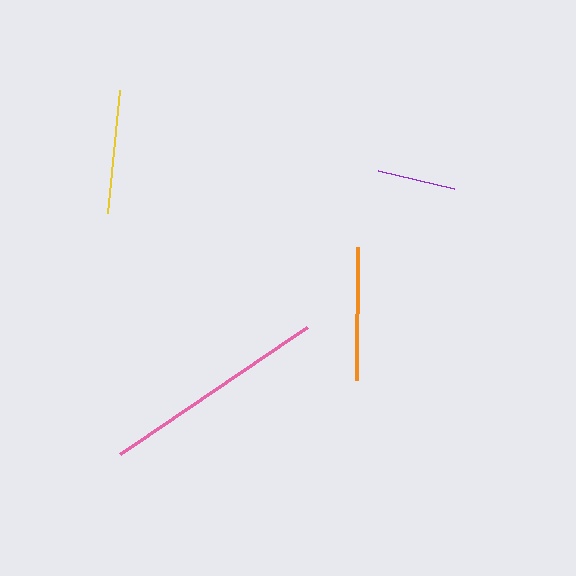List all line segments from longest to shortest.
From longest to shortest: pink, orange, yellow, purple.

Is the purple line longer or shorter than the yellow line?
The yellow line is longer than the purple line.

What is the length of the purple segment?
The purple segment is approximately 78 pixels long.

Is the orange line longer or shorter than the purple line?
The orange line is longer than the purple line.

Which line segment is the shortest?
The purple line is the shortest at approximately 78 pixels.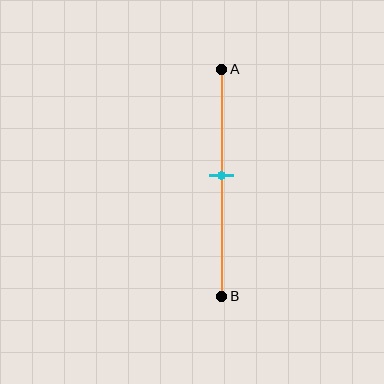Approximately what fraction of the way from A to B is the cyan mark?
The cyan mark is approximately 45% of the way from A to B.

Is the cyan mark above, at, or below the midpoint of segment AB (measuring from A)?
The cyan mark is above the midpoint of segment AB.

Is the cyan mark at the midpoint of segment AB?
No, the mark is at about 45% from A, not at the 50% midpoint.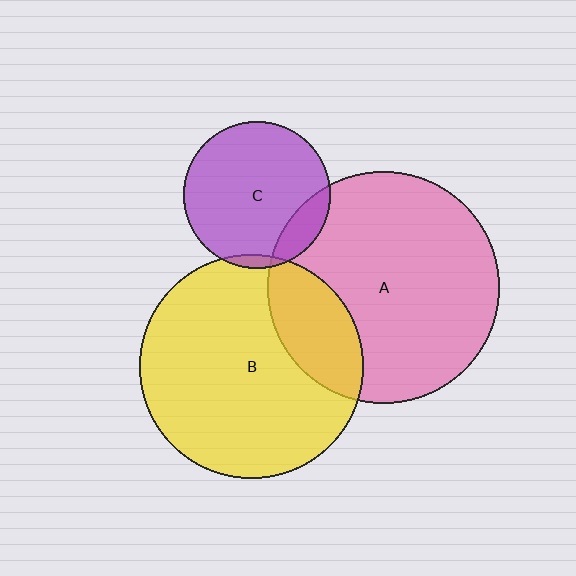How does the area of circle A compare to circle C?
Approximately 2.5 times.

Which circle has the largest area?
Circle A (pink).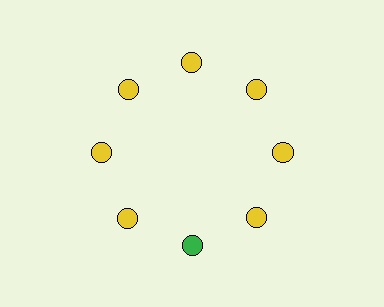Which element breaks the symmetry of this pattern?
The green circle at roughly the 6 o'clock position breaks the symmetry. All other shapes are yellow circles.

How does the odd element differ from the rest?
It has a different color: green instead of yellow.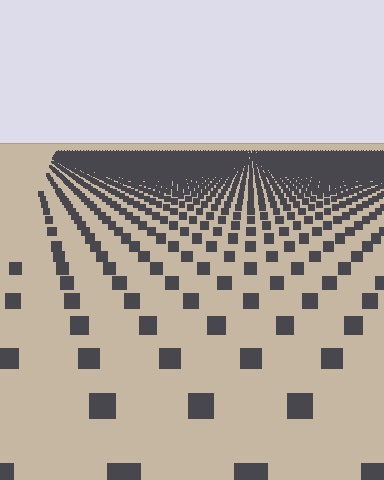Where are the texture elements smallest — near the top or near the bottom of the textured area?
Near the top.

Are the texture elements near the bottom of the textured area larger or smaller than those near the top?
Larger. Near the bottom, elements are closer to the viewer and appear at a bigger on-screen size.